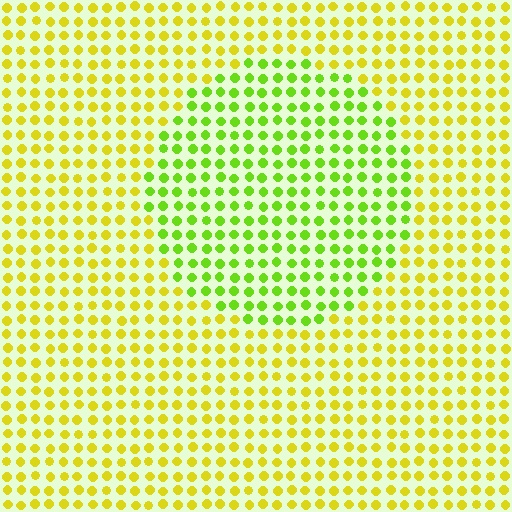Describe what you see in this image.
The image is filled with small yellow elements in a uniform arrangement. A circle-shaped region is visible where the elements are tinted to a slightly different hue, forming a subtle color boundary.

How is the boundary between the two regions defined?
The boundary is defined purely by a slight shift in hue (about 37 degrees). Spacing, size, and orientation are identical on both sides.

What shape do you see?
I see a circle.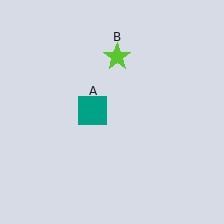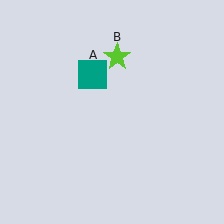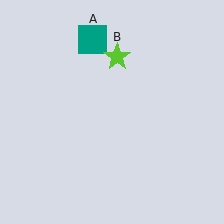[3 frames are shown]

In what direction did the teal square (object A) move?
The teal square (object A) moved up.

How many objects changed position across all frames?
1 object changed position: teal square (object A).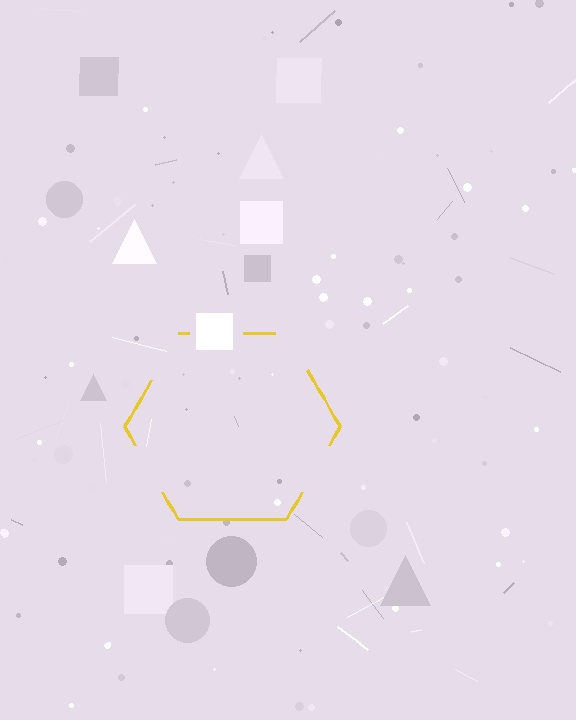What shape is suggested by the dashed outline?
The dashed outline suggests a hexagon.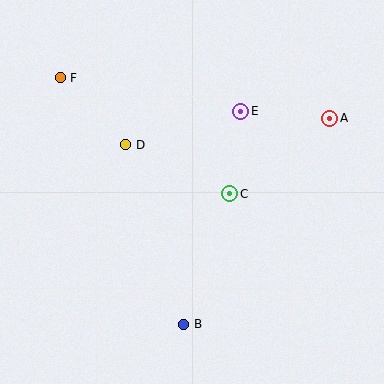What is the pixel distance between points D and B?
The distance between D and B is 189 pixels.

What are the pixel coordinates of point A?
Point A is at (330, 118).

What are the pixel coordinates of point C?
Point C is at (230, 194).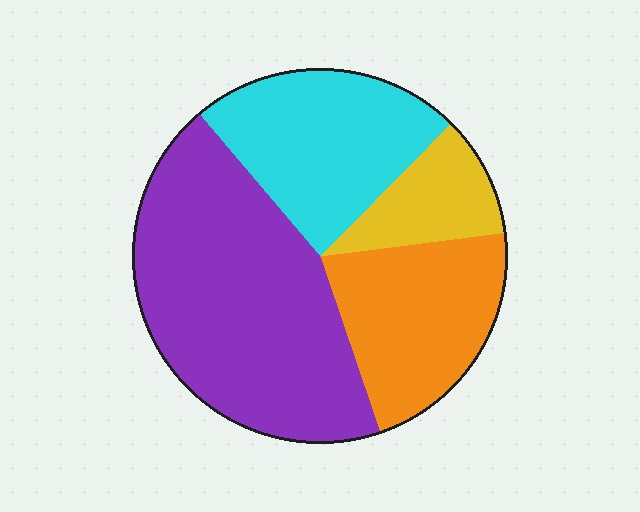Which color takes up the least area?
Yellow, at roughly 10%.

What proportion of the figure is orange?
Orange takes up about one fifth (1/5) of the figure.